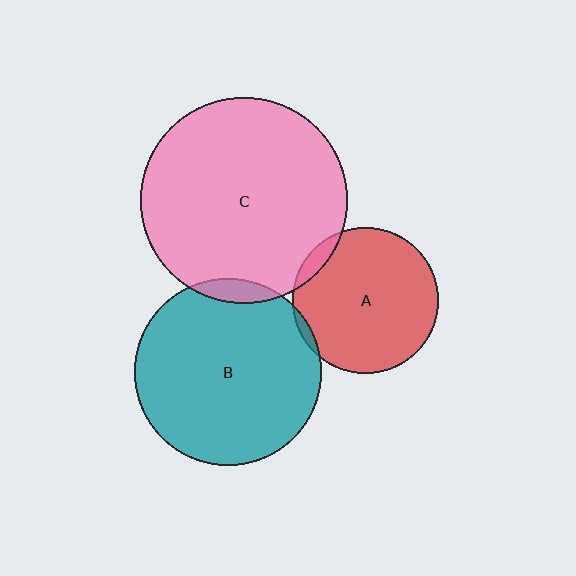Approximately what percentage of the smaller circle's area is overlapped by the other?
Approximately 5%.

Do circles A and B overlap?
Yes.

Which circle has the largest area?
Circle C (pink).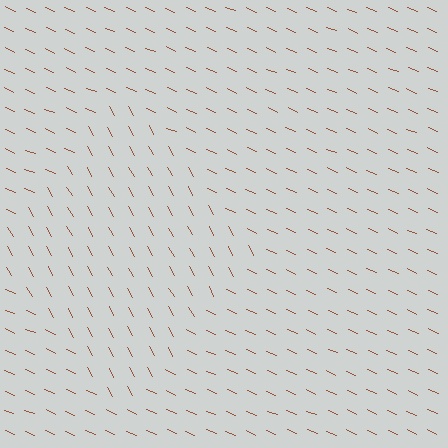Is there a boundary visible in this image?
Yes, there is a texture boundary formed by a change in line orientation.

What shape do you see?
I see a diamond.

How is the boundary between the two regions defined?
The boundary is defined purely by a change in line orientation (approximately 38 degrees difference). All lines are the same color and thickness.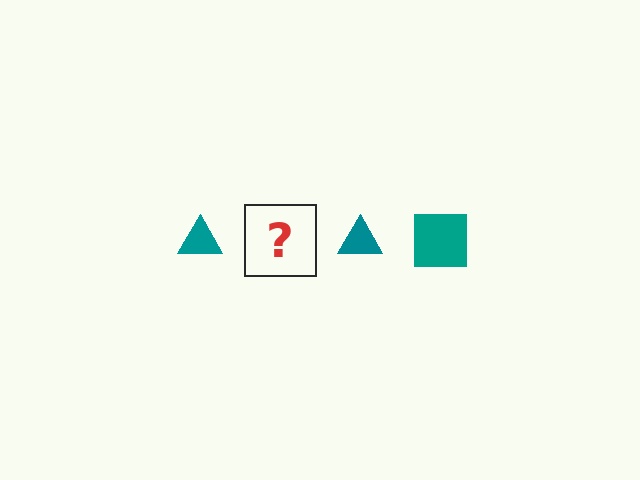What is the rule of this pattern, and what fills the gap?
The rule is that the pattern cycles through triangle, square shapes in teal. The gap should be filled with a teal square.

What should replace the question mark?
The question mark should be replaced with a teal square.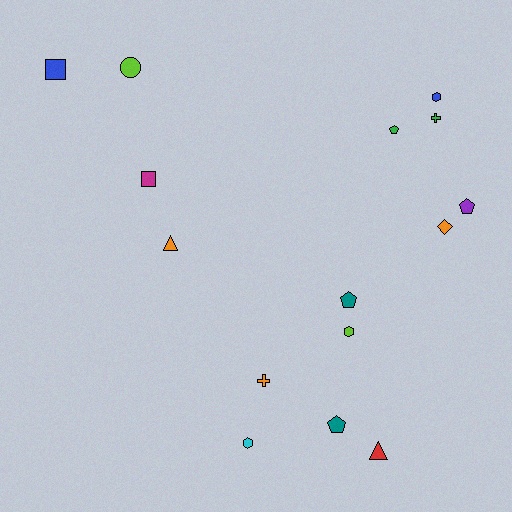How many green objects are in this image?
There are 2 green objects.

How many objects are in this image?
There are 15 objects.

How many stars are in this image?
There are no stars.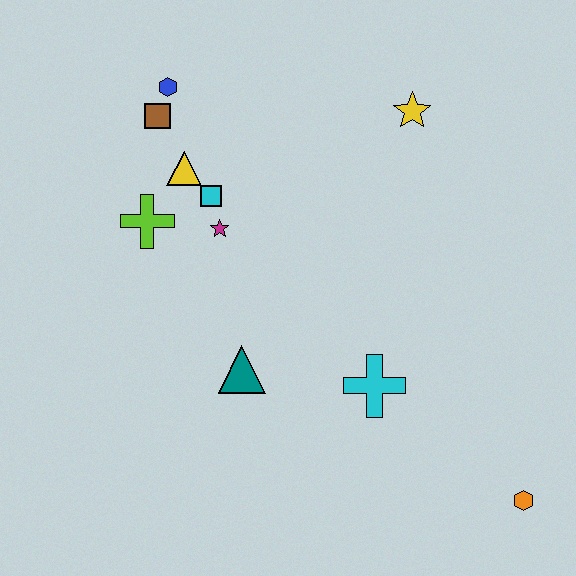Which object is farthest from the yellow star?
The orange hexagon is farthest from the yellow star.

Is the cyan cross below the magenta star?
Yes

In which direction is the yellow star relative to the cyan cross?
The yellow star is above the cyan cross.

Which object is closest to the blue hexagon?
The brown square is closest to the blue hexagon.